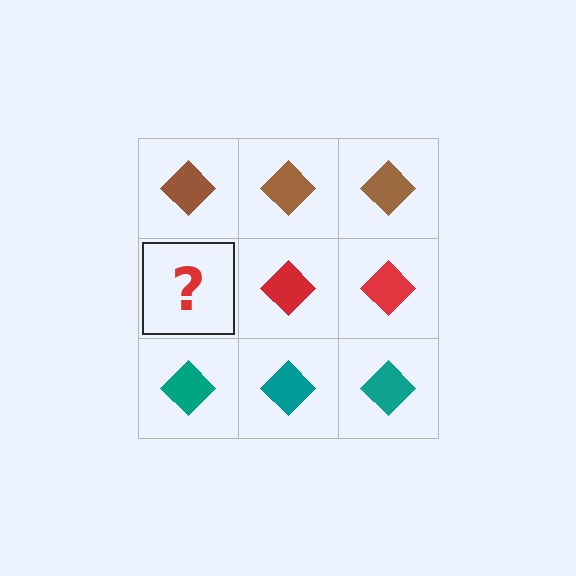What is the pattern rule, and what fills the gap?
The rule is that each row has a consistent color. The gap should be filled with a red diamond.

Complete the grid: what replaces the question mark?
The question mark should be replaced with a red diamond.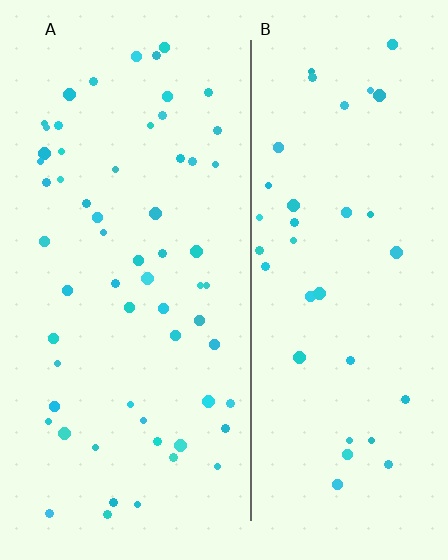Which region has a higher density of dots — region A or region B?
A (the left).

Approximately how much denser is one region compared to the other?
Approximately 1.6× — region A over region B.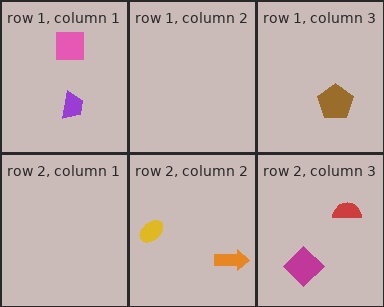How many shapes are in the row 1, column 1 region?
2.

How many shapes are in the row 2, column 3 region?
2.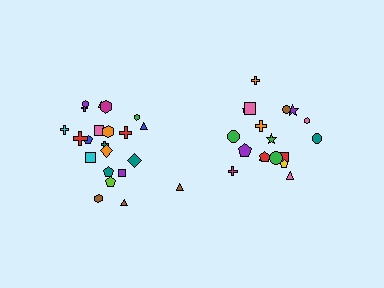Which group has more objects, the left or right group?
The left group.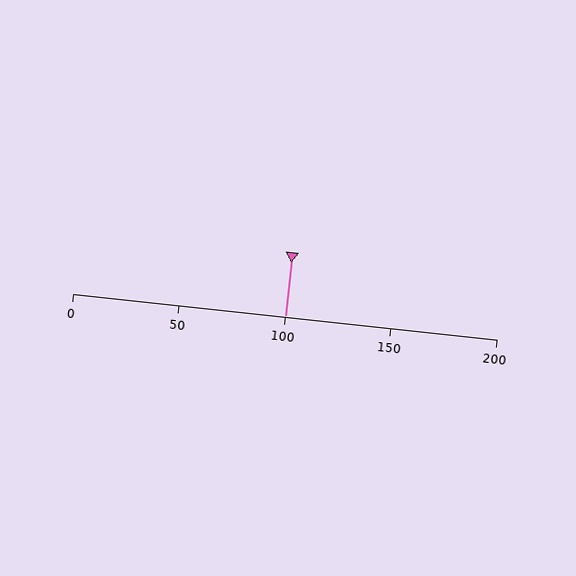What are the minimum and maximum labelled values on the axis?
The axis runs from 0 to 200.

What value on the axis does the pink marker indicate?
The marker indicates approximately 100.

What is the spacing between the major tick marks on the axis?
The major ticks are spaced 50 apart.